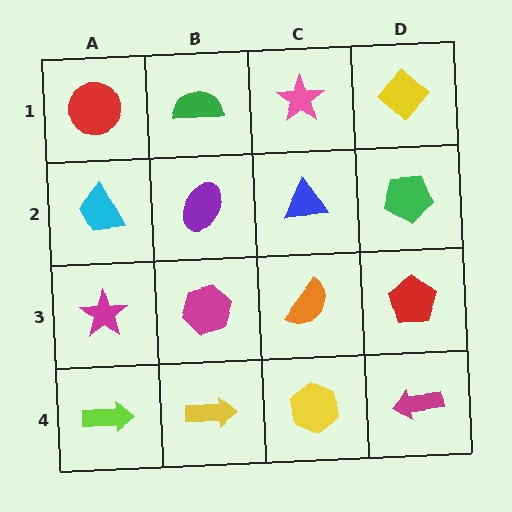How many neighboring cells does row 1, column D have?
2.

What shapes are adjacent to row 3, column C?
A blue triangle (row 2, column C), a yellow hexagon (row 4, column C), a magenta hexagon (row 3, column B), a red pentagon (row 3, column D).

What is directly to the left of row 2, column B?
A cyan trapezoid.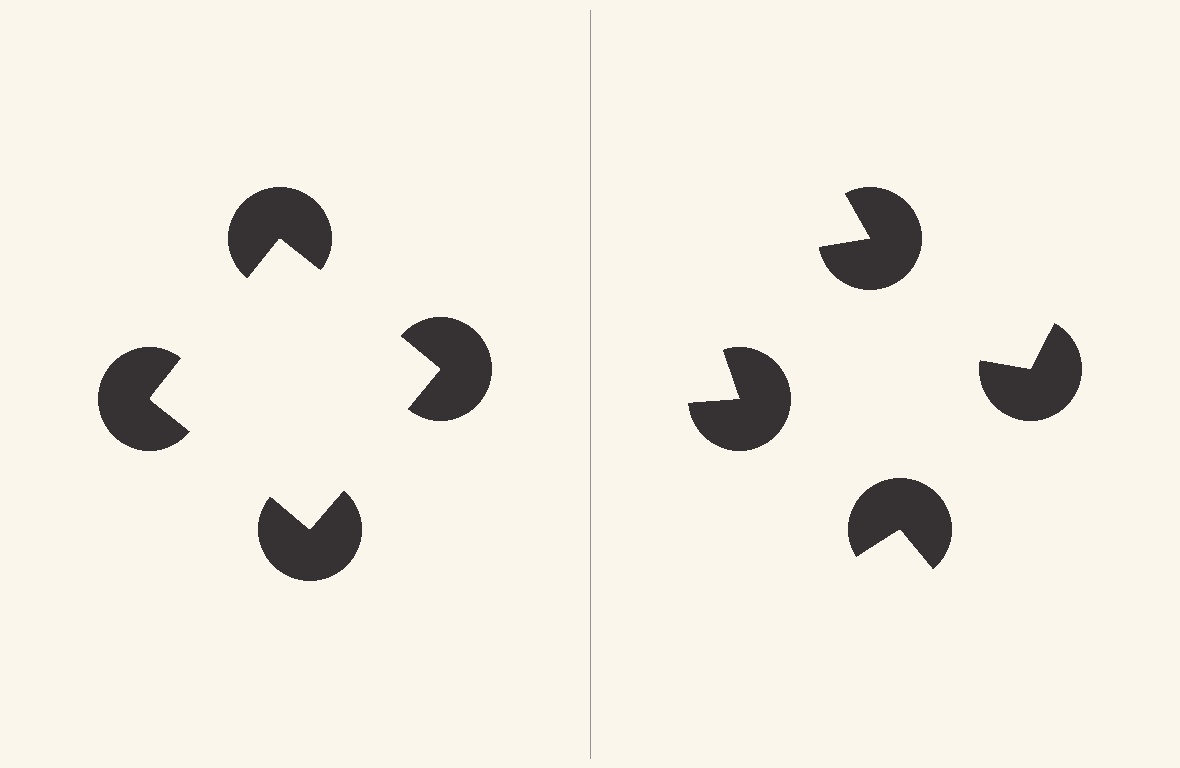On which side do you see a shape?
An illusory square appears on the left side. On the right side the wedge cuts are rotated, so no coherent shape forms.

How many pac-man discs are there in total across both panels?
8 — 4 on each side.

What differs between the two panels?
The pac-man discs are positioned identically on both sides; only the wedge orientations differ. On the left they align to a square; on the right they are misaligned.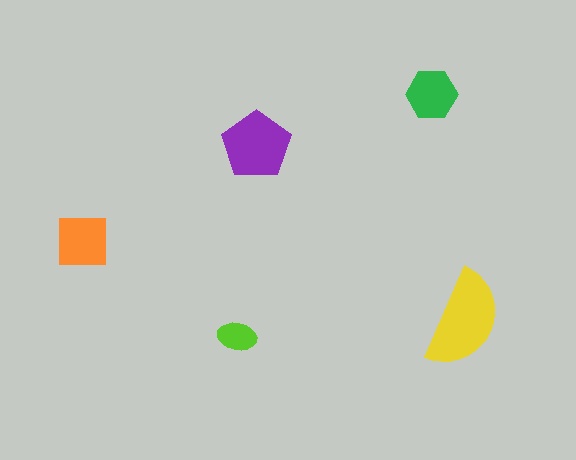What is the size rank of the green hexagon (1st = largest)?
4th.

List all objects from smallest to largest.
The lime ellipse, the green hexagon, the orange square, the purple pentagon, the yellow semicircle.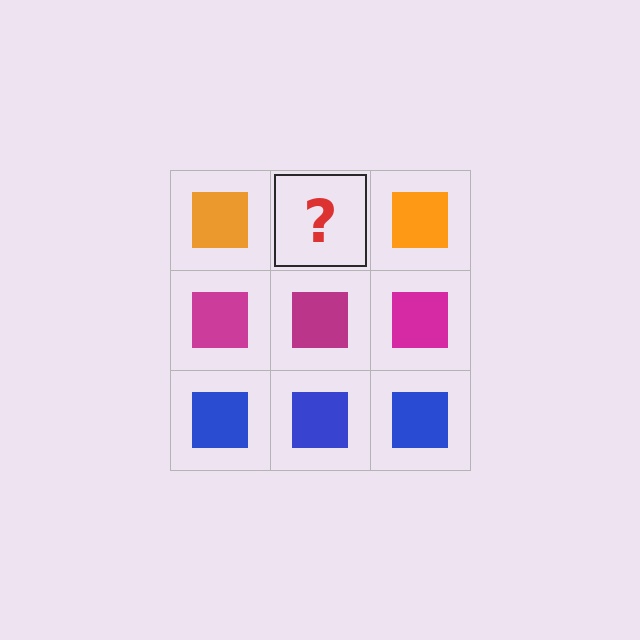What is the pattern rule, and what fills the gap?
The rule is that each row has a consistent color. The gap should be filled with an orange square.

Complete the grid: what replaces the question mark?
The question mark should be replaced with an orange square.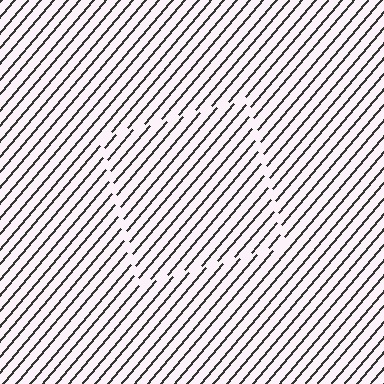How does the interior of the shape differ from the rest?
The interior of the shape contains the same grating, shifted by half a period — the contour is defined by the phase discontinuity where line-ends from the inner and outer gratings abut.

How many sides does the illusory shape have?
4 sides — the line-ends trace a square.